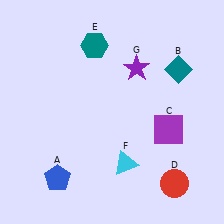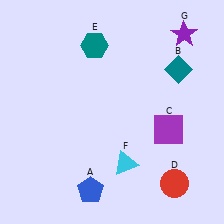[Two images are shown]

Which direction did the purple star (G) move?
The purple star (G) moved right.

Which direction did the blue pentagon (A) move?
The blue pentagon (A) moved right.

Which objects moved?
The objects that moved are: the blue pentagon (A), the purple star (G).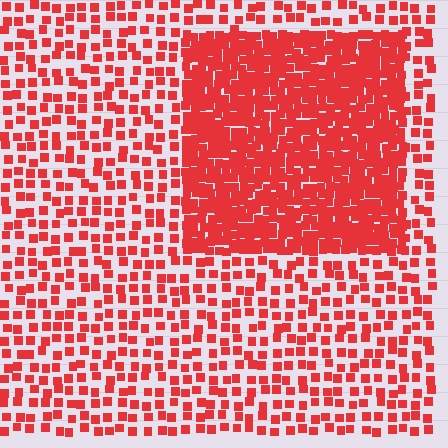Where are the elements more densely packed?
The elements are more densely packed inside the rectangle boundary.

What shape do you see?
I see a rectangle.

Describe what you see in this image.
The image contains small red elements arranged at two different densities. A rectangle-shaped region is visible where the elements are more densely packed than the surrounding area.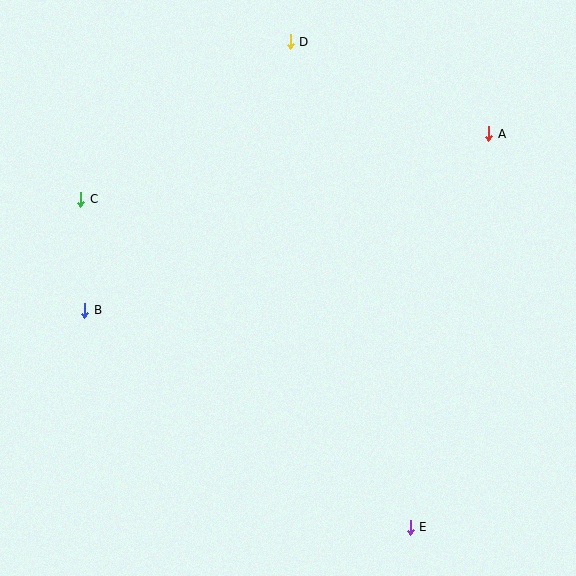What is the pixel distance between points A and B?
The distance between A and B is 441 pixels.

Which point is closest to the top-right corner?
Point A is closest to the top-right corner.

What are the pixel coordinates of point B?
Point B is at (85, 310).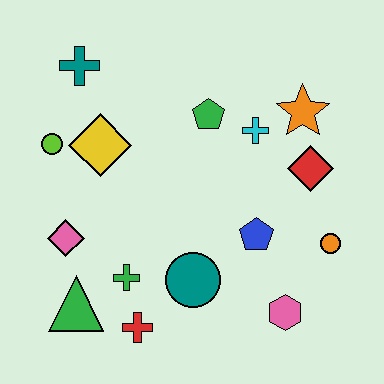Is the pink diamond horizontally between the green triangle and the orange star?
No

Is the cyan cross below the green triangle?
No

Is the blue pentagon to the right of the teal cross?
Yes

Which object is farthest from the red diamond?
The green triangle is farthest from the red diamond.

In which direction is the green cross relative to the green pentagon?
The green cross is below the green pentagon.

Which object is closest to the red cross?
The green cross is closest to the red cross.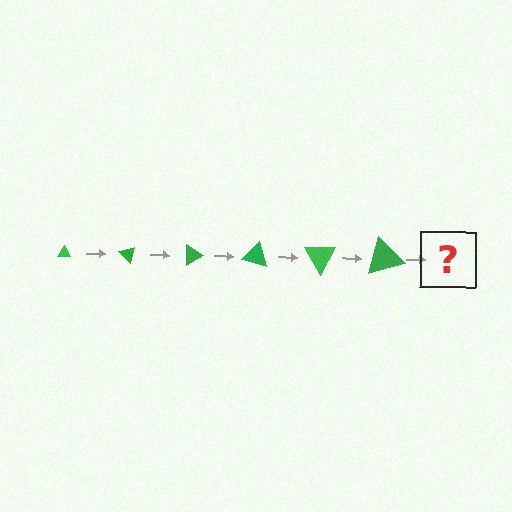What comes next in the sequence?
The next element should be a triangle, larger than the previous one and rotated 270 degrees from the start.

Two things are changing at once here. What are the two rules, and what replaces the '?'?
The two rules are that the triangle grows larger each step and it rotates 45 degrees each step. The '?' should be a triangle, larger than the previous one and rotated 270 degrees from the start.